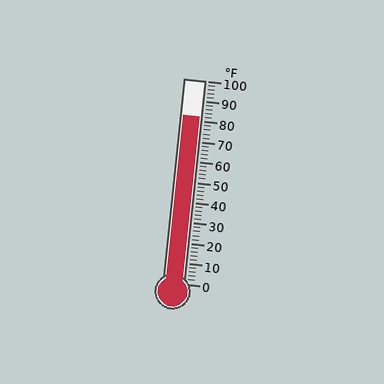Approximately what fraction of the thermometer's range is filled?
The thermometer is filled to approximately 80% of its range.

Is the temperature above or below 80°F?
The temperature is above 80°F.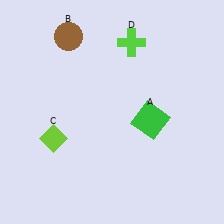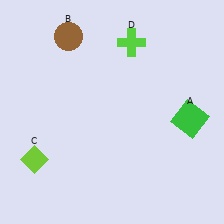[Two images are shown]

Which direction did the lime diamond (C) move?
The lime diamond (C) moved down.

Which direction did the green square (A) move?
The green square (A) moved right.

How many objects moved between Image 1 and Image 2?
2 objects moved between the two images.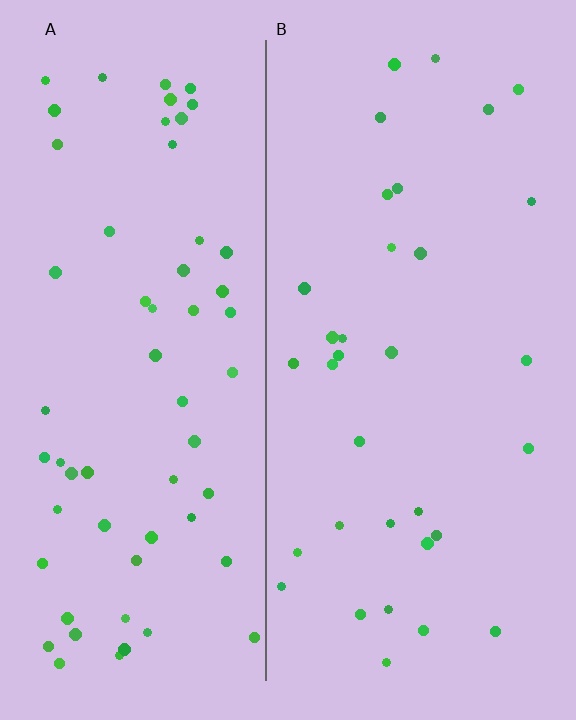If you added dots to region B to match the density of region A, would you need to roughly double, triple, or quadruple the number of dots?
Approximately double.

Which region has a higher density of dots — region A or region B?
A (the left).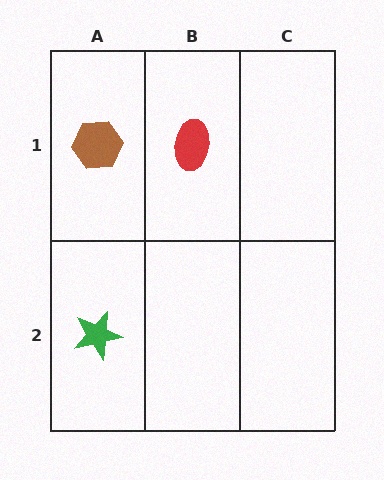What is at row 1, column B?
A red ellipse.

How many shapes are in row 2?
1 shape.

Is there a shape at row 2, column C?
No, that cell is empty.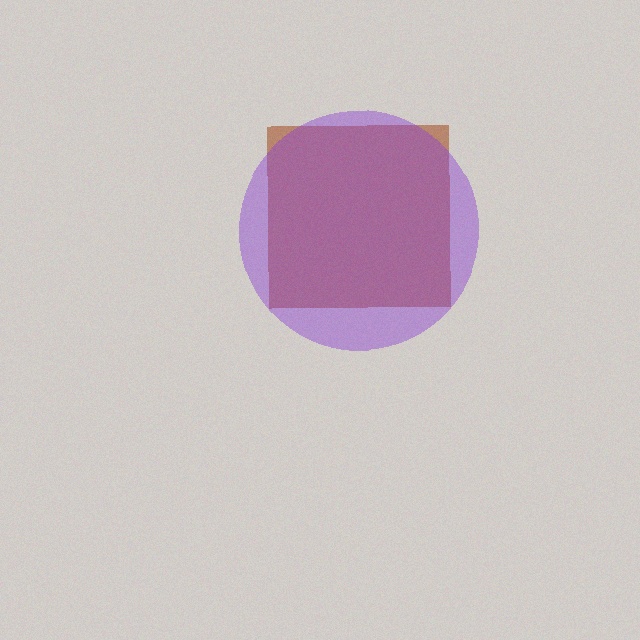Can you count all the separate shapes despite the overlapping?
Yes, there are 2 separate shapes.